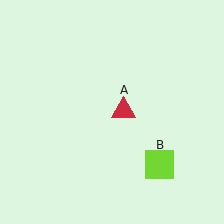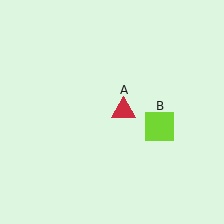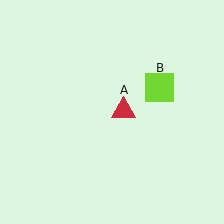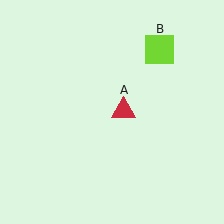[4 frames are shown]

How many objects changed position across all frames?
1 object changed position: lime square (object B).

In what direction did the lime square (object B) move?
The lime square (object B) moved up.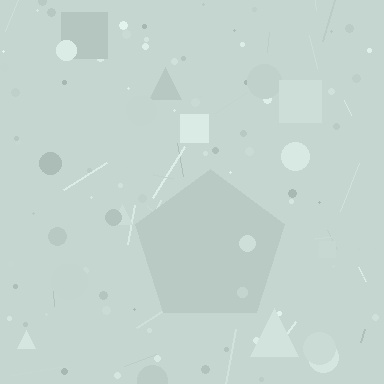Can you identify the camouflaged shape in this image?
The camouflaged shape is a pentagon.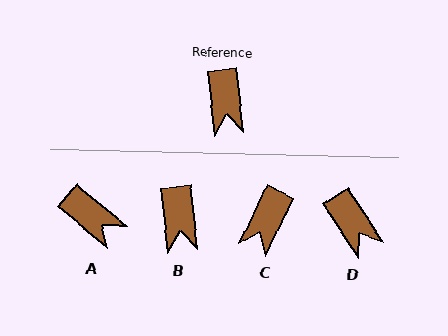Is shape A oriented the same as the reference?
No, it is off by about 44 degrees.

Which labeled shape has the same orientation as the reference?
B.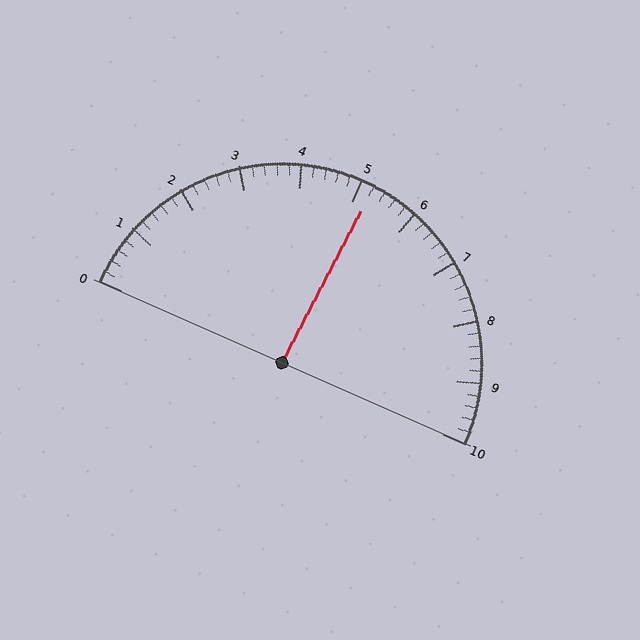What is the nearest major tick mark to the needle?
The nearest major tick mark is 5.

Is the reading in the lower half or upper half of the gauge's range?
The reading is in the upper half of the range (0 to 10).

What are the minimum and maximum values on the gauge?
The gauge ranges from 0 to 10.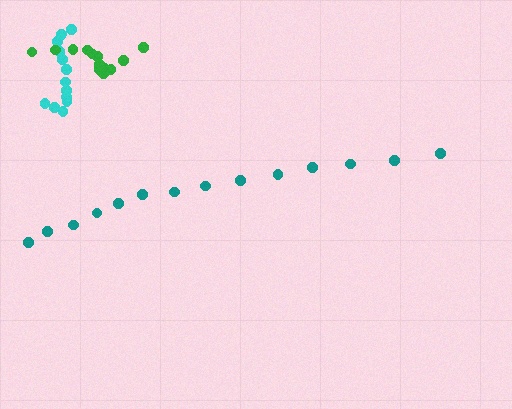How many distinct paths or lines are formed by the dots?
There are 3 distinct paths.